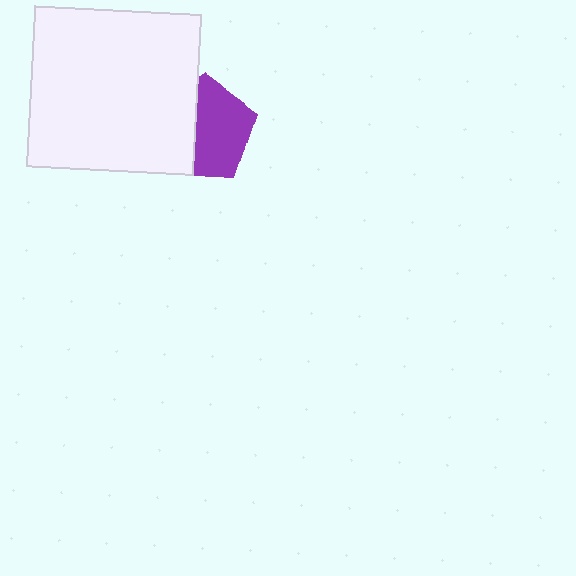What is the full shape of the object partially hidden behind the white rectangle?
The partially hidden object is a purple pentagon.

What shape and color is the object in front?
The object in front is a white rectangle.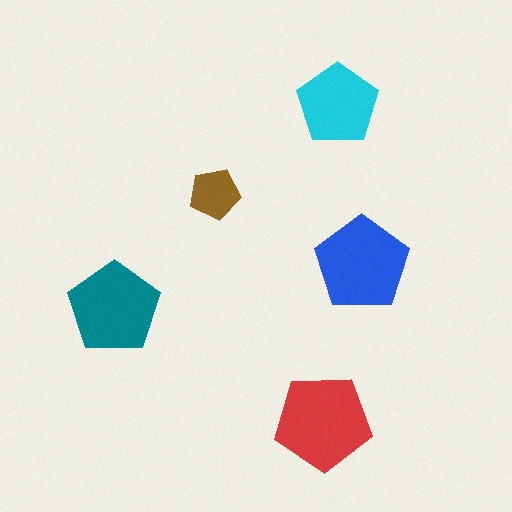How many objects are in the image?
There are 5 objects in the image.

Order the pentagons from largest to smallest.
the red one, the blue one, the teal one, the cyan one, the brown one.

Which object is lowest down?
The red pentagon is bottommost.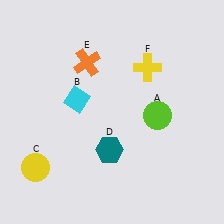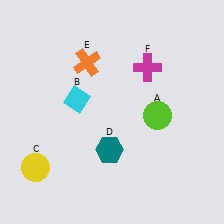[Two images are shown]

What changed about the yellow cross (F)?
In Image 1, F is yellow. In Image 2, it changed to magenta.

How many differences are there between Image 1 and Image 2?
There is 1 difference between the two images.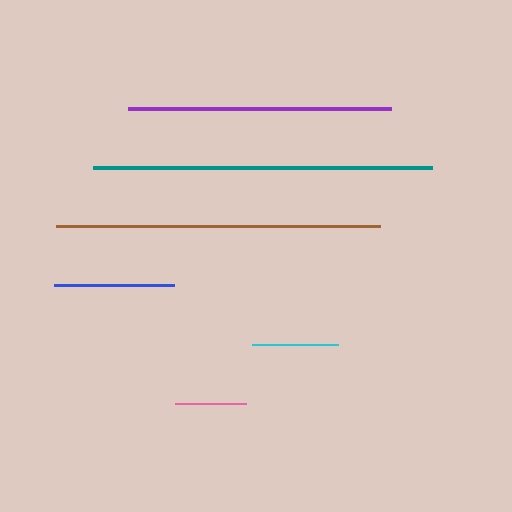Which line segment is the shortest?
The pink line is the shortest at approximately 71 pixels.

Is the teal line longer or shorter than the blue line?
The teal line is longer than the blue line.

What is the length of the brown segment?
The brown segment is approximately 323 pixels long.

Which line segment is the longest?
The teal line is the longest at approximately 339 pixels.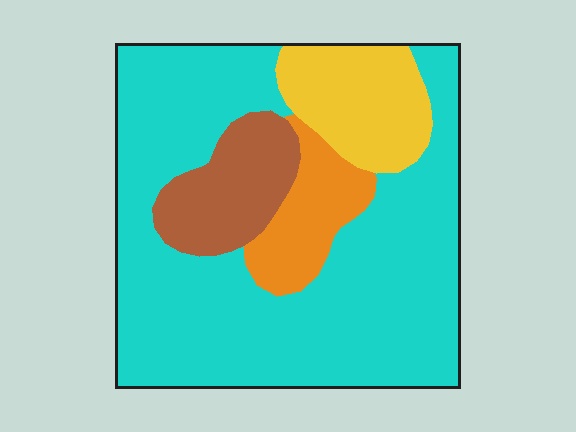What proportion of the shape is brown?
Brown covers roughly 10% of the shape.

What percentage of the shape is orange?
Orange covers roughly 10% of the shape.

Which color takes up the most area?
Cyan, at roughly 65%.